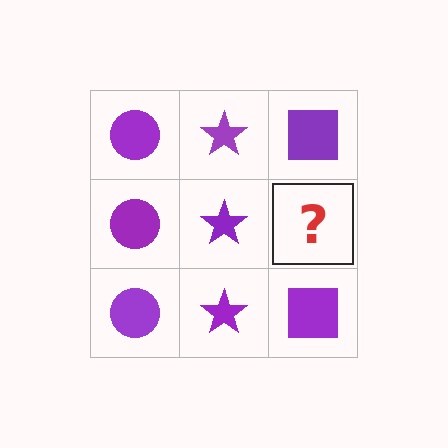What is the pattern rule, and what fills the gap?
The rule is that each column has a consistent shape. The gap should be filled with a purple square.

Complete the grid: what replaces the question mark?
The question mark should be replaced with a purple square.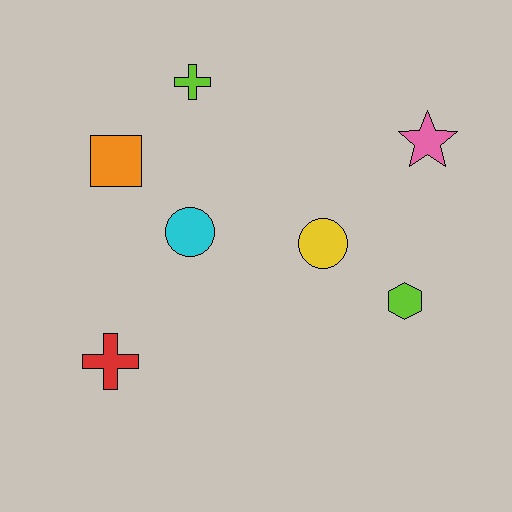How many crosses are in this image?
There are 2 crosses.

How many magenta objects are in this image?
There are no magenta objects.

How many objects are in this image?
There are 7 objects.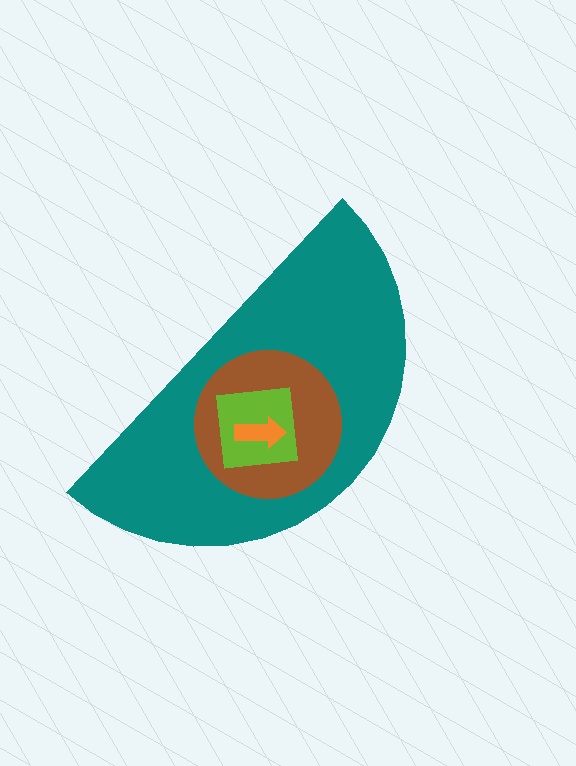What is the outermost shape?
The teal semicircle.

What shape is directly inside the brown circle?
The lime square.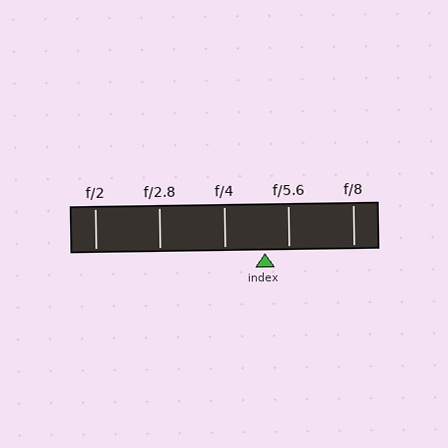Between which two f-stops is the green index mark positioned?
The index mark is between f/4 and f/5.6.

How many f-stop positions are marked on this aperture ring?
There are 5 f-stop positions marked.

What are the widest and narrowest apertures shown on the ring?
The widest aperture shown is f/2 and the narrowest is f/8.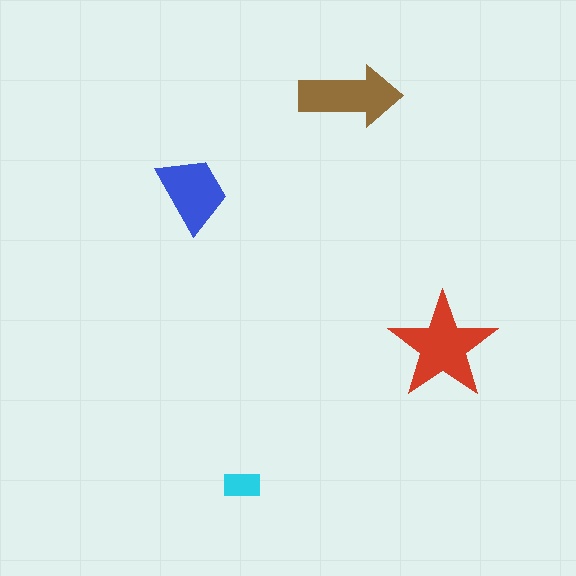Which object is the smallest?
The cyan rectangle.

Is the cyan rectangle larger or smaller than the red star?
Smaller.